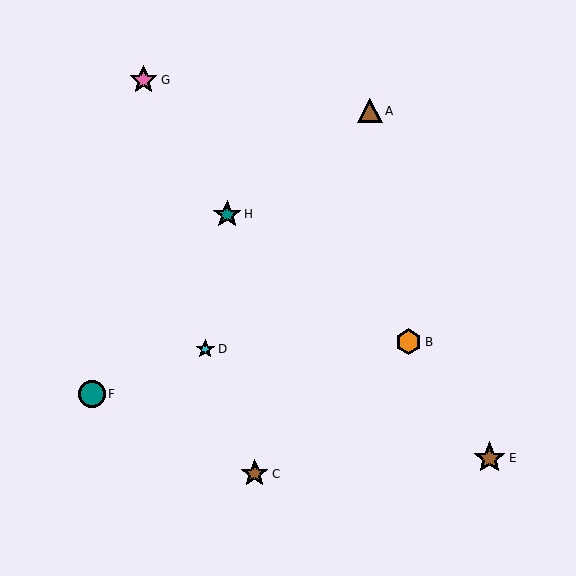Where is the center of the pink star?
The center of the pink star is at (144, 80).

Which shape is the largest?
The brown star (labeled E) is the largest.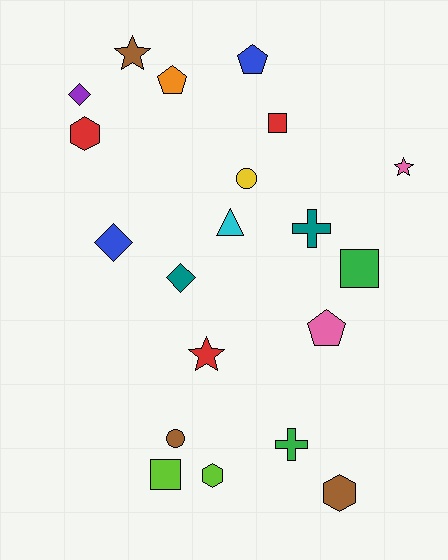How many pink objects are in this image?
There are 2 pink objects.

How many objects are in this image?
There are 20 objects.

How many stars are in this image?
There are 3 stars.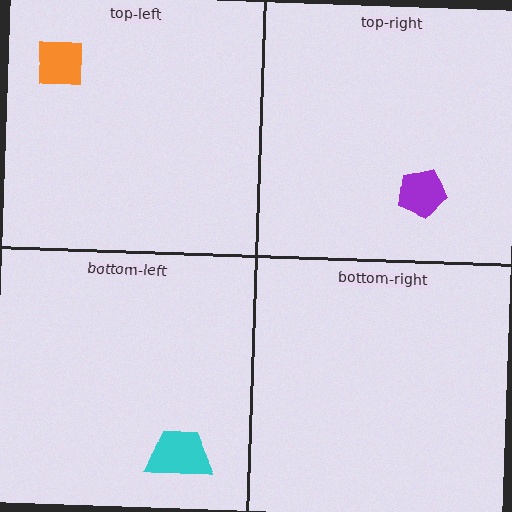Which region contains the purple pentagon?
The top-right region.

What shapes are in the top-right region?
The purple pentagon.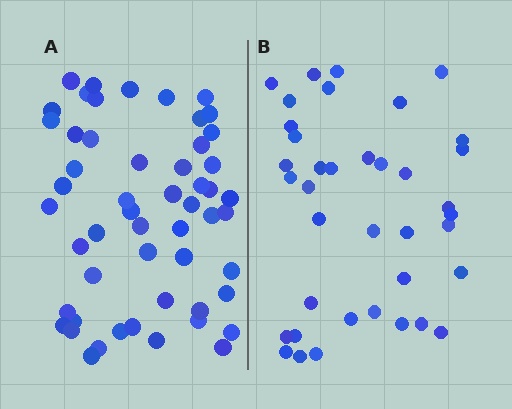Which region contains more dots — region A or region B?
Region A (the left region) has more dots.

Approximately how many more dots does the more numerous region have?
Region A has approximately 15 more dots than region B.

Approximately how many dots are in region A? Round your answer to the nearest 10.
About 50 dots. (The exact count is 53, which rounds to 50.)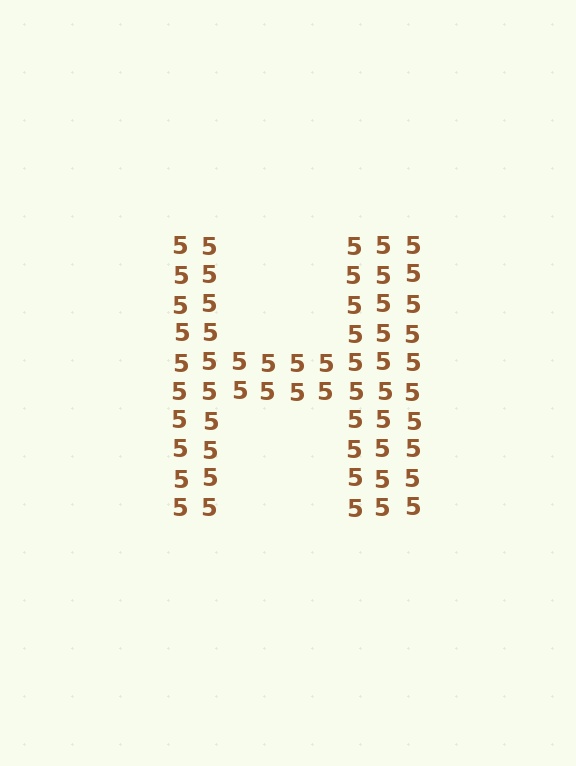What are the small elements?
The small elements are digit 5's.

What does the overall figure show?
The overall figure shows the letter H.